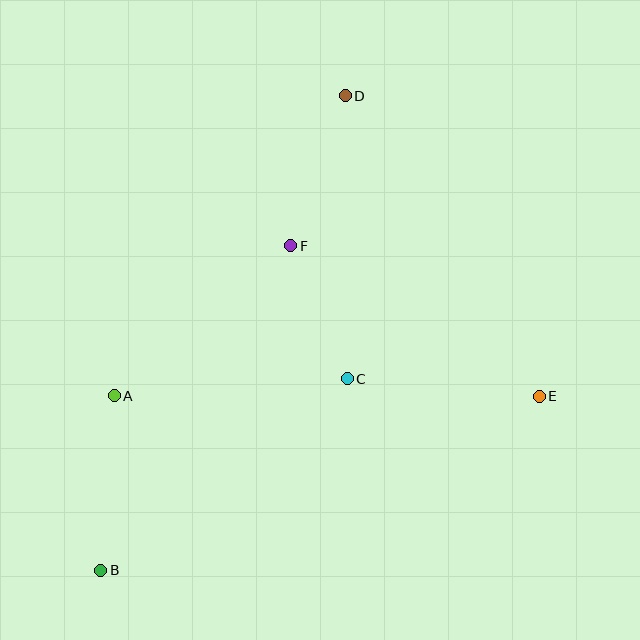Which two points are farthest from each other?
Points B and D are farthest from each other.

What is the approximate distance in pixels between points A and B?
The distance between A and B is approximately 175 pixels.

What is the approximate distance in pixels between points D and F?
The distance between D and F is approximately 160 pixels.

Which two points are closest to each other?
Points C and F are closest to each other.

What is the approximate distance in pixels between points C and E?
The distance between C and E is approximately 193 pixels.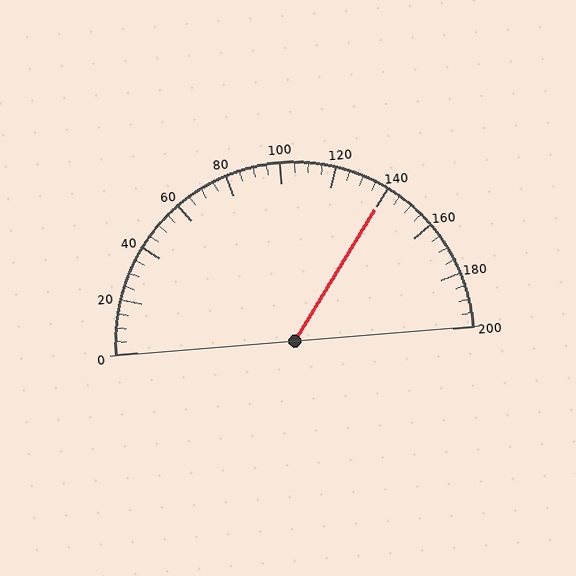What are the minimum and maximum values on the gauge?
The gauge ranges from 0 to 200.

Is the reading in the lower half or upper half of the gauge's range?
The reading is in the upper half of the range (0 to 200).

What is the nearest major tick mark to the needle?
The nearest major tick mark is 140.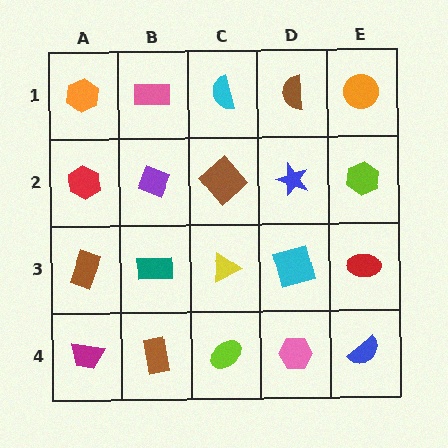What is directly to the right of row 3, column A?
A teal rectangle.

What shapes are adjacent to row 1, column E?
A lime hexagon (row 2, column E), a brown semicircle (row 1, column D).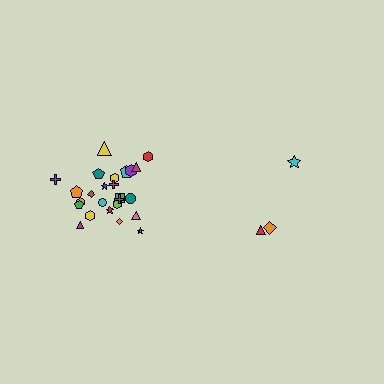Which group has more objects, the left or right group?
The left group.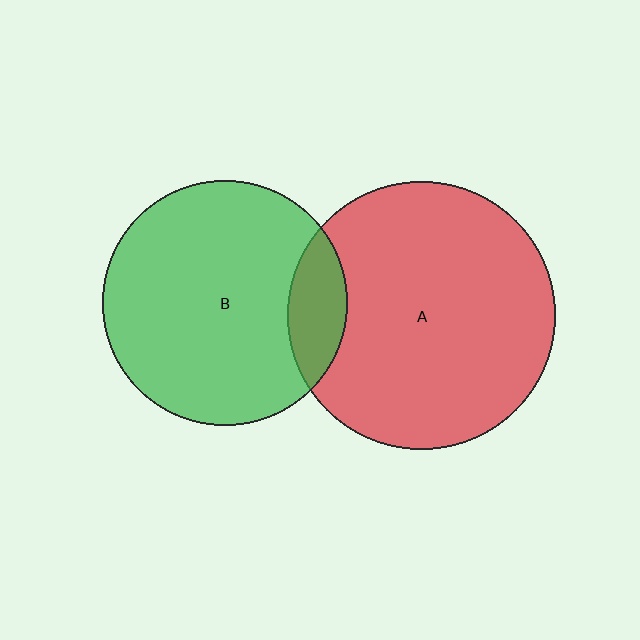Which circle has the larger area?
Circle A (red).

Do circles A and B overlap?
Yes.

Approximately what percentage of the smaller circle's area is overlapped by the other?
Approximately 15%.